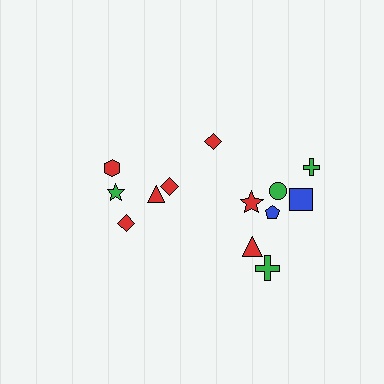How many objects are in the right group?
There are 8 objects.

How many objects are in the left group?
There are 5 objects.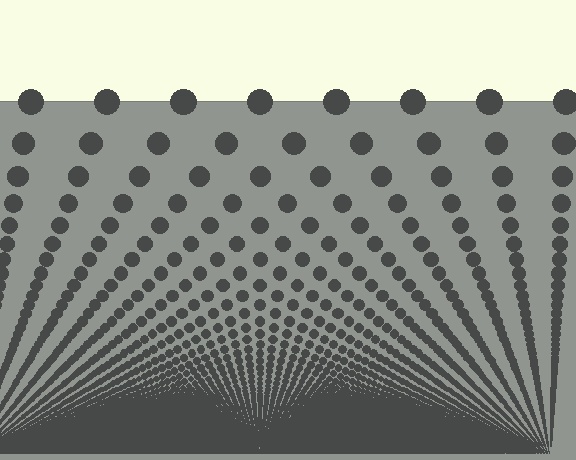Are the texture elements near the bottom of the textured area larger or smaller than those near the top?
Smaller. The gradient is inverted — elements near the bottom are smaller and denser.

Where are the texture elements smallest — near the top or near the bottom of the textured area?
Near the bottom.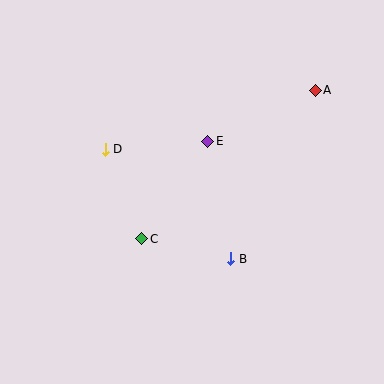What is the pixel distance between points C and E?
The distance between C and E is 118 pixels.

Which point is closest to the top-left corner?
Point D is closest to the top-left corner.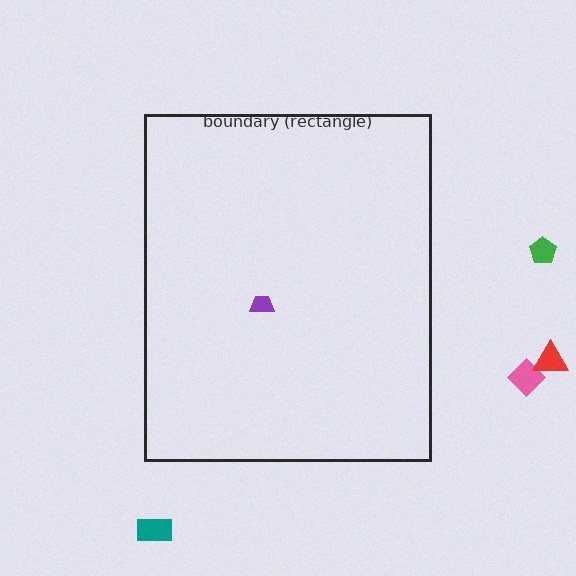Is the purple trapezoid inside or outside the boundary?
Inside.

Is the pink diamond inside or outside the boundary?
Outside.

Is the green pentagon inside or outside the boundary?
Outside.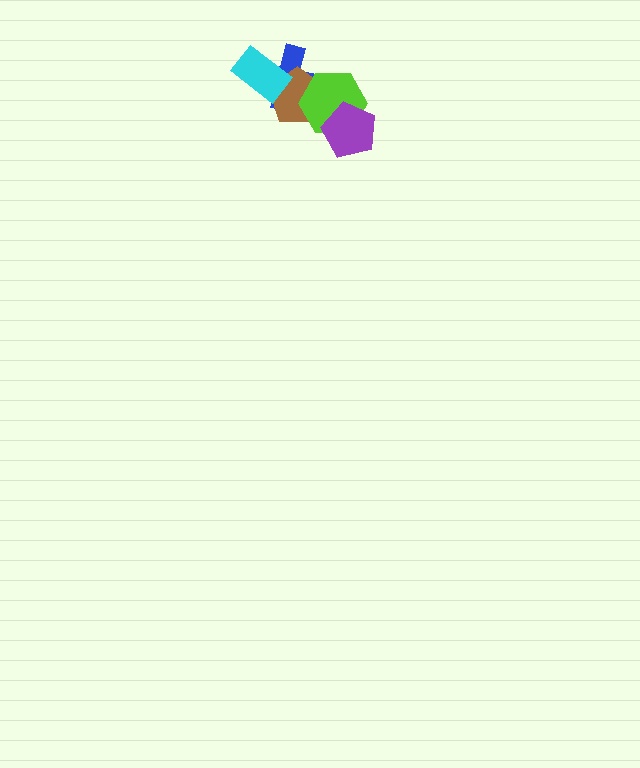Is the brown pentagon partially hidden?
Yes, it is partially covered by another shape.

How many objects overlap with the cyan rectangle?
2 objects overlap with the cyan rectangle.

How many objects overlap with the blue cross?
3 objects overlap with the blue cross.